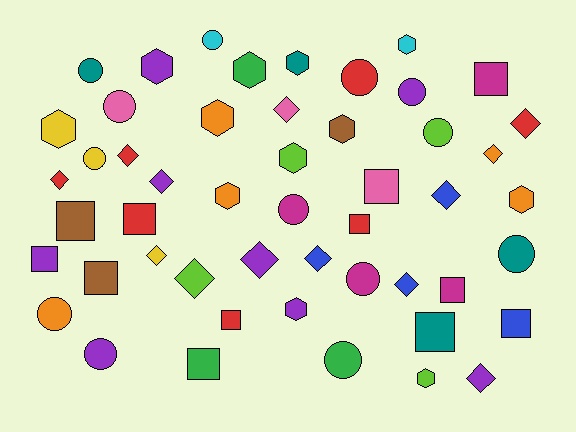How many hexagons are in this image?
There are 12 hexagons.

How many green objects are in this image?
There are 3 green objects.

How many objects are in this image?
There are 50 objects.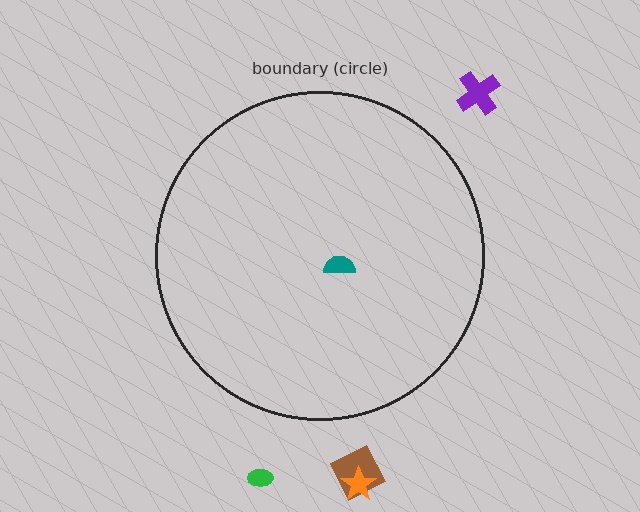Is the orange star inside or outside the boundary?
Outside.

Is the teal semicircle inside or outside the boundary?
Inside.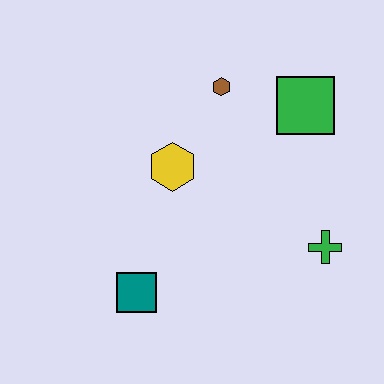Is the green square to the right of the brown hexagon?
Yes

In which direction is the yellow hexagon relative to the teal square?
The yellow hexagon is above the teal square.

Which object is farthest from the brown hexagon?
The teal square is farthest from the brown hexagon.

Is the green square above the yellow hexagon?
Yes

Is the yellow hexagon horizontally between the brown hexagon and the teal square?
Yes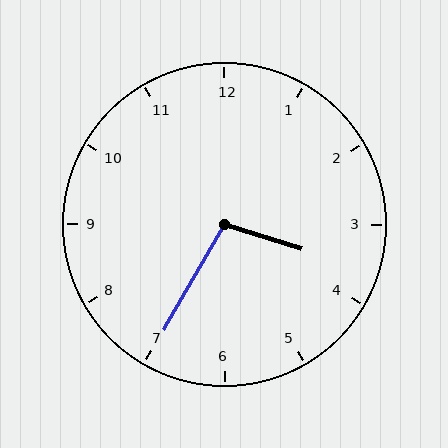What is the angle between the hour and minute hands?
Approximately 102 degrees.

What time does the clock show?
3:35.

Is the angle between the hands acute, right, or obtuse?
It is obtuse.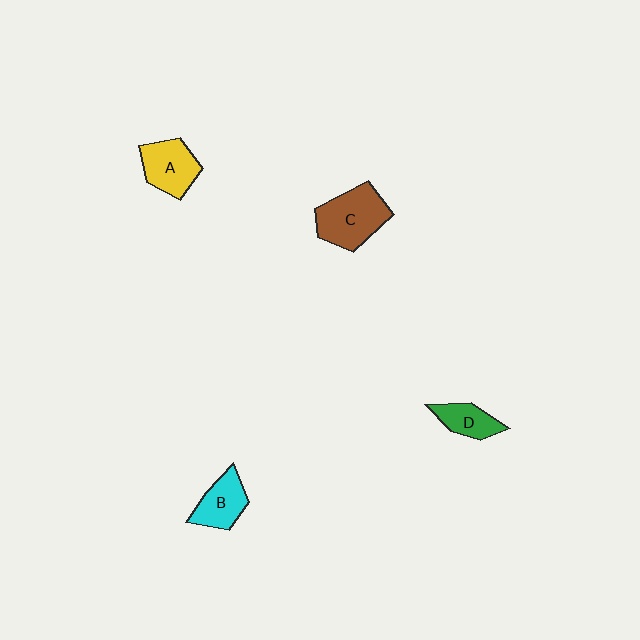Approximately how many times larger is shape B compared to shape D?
Approximately 1.3 times.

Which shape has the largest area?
Shape C (brown).